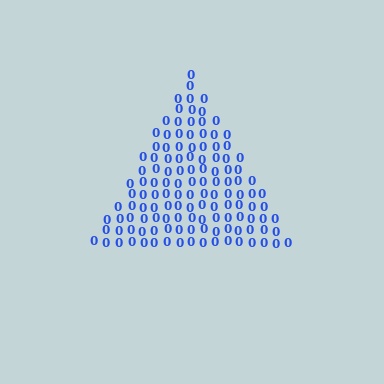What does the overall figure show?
The overall figure shows a triangle.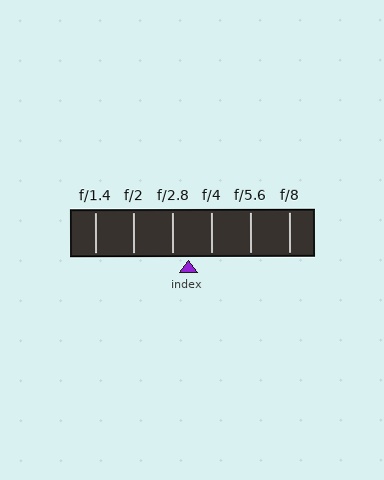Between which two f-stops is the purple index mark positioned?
The index mark is between f/2.8 and f/4.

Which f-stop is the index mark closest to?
The index mark is closest to f/2.8.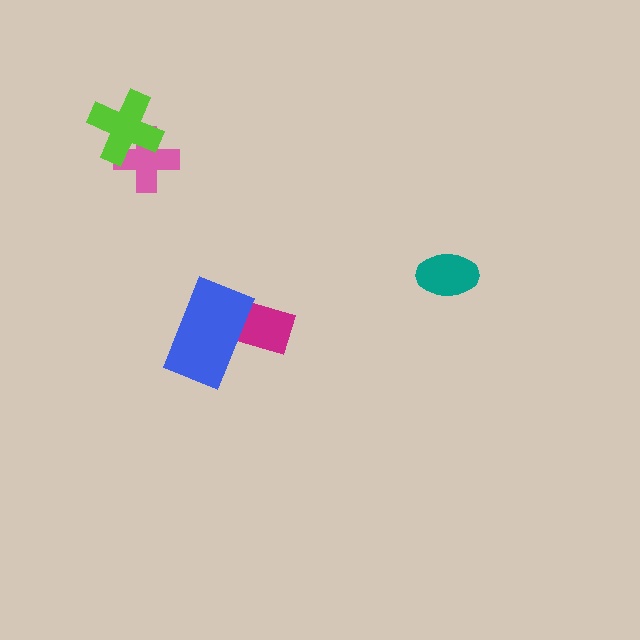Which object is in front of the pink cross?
The lime cross is in front of the pink cross.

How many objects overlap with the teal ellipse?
0 objects overlap with the teal ellipse.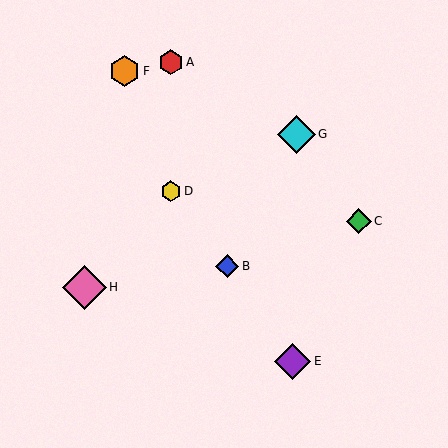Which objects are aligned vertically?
Objects A, D are aligned vertically.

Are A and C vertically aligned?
No, A is at x≈171 and C is at x≈359.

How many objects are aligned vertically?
2 objects (A, D) are aligned vertically.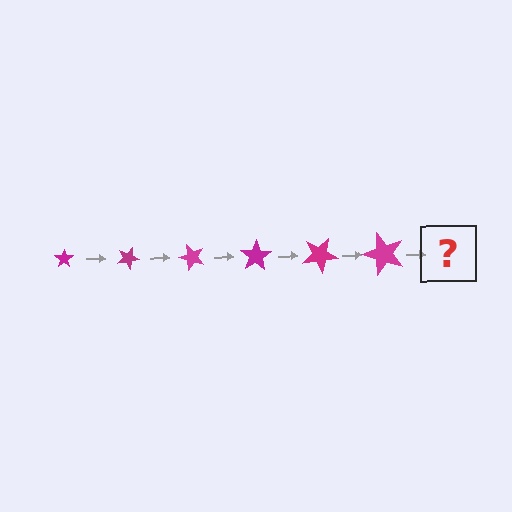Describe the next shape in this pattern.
It should be a star, larger than the previous one and rotated 150 degrees from the start.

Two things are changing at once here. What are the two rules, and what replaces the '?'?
The two rules are that the star grows larger each step and it rotates 25 degrees each step. The '?' should be a star, larger than the previous one and rotated 150 degrees from the start.